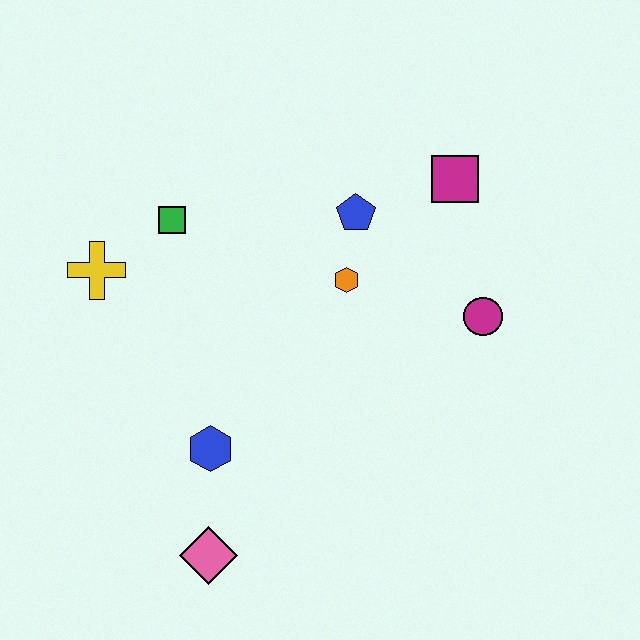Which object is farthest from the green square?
The pink diamond is farthest from the green square.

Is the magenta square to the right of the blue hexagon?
Yes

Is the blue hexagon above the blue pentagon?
No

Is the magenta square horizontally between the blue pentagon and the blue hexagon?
No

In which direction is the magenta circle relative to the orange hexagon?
The magenta circle is to the right of the orange hexagon.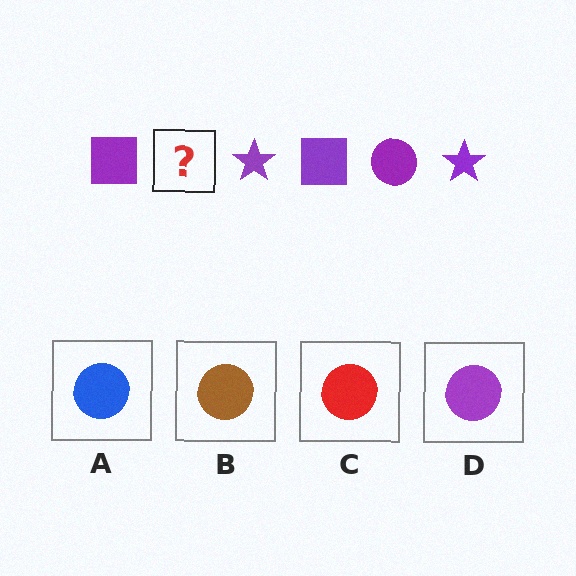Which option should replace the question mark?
Option D.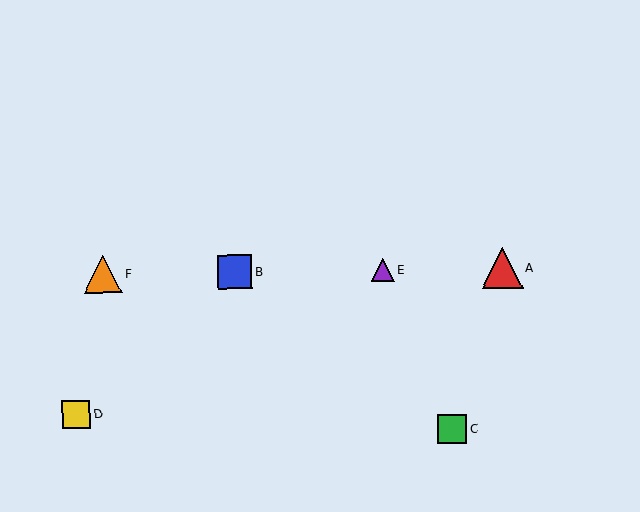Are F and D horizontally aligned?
No, F is at y≈274 and D is at y≈414.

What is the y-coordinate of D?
Object D is at y≈414.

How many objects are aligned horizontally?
4 objects (A, B, E, F) are aligned horizontally.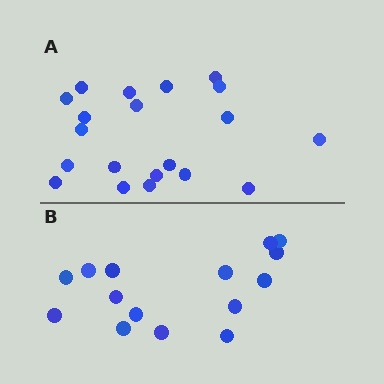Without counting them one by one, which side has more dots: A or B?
Region A (the top region) has more dots.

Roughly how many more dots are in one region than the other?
Region A has about 5 more dots than region B.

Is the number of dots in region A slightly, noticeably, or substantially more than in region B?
Region A has noticeably more, but not dramatically so. The ratio is roughly 1.3 to 1.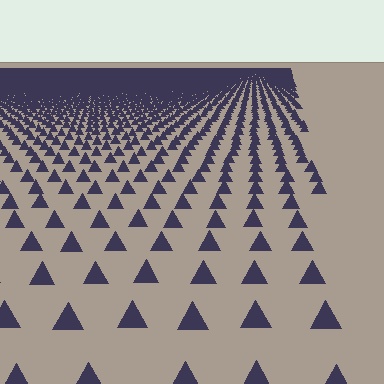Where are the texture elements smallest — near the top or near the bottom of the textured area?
Near the top.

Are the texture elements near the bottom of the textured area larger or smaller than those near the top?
Larger. Near the bottom, elements are closer to the viewer and appear at a bigger on-screen size.